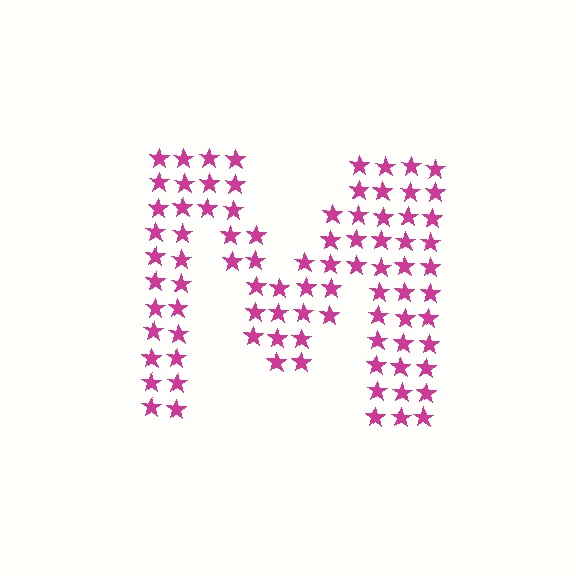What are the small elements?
The small elements are stars.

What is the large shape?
The large shape is the letter M.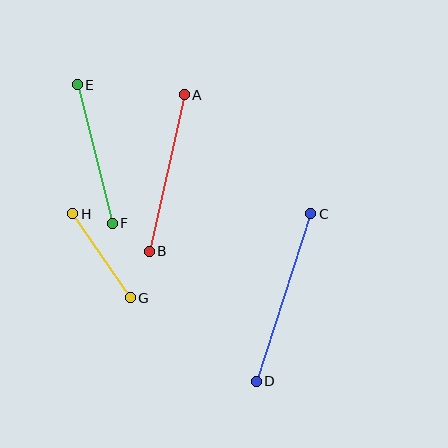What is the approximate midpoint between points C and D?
The midpoint is at approximately (284, 297) pixels.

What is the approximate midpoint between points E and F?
The midpoint is at approximately (95, 154) pixels.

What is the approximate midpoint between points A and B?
The midpoint is at approximately (167, 173) pixels.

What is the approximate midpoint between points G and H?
The midpoint is at approximately (102, 256) pixels.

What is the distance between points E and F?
The distance is approximately 143 pixels.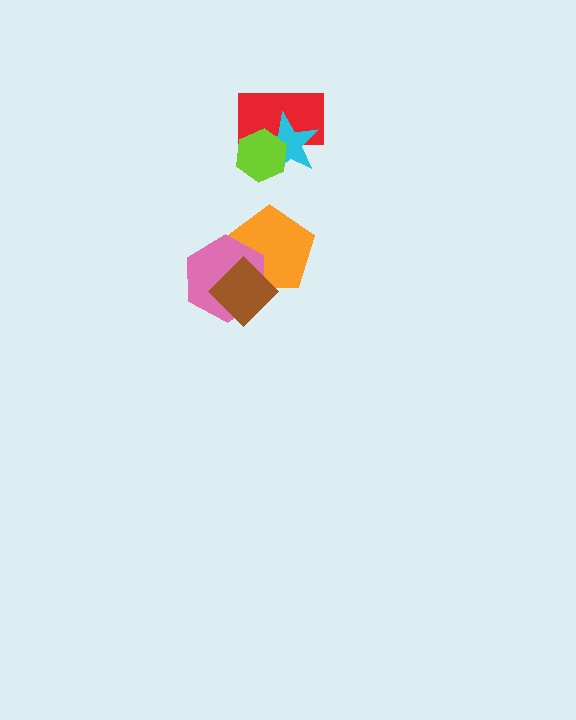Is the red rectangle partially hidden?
Yes, it is partially covered by another shape.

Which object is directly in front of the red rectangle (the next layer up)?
The cyan star is directly in front of the red rectangle.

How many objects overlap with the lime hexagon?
2 objects overlap with the lime hexagon.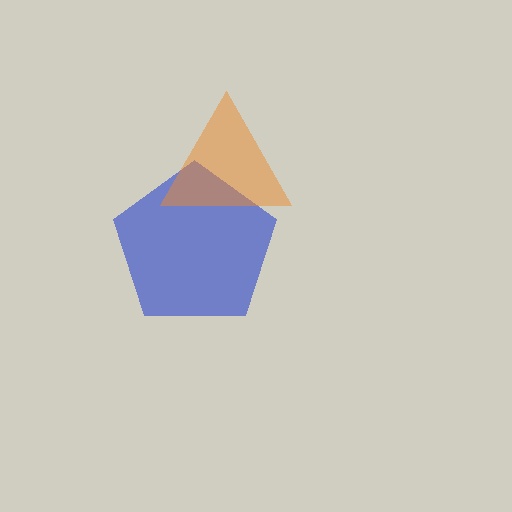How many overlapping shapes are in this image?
There are 2 overlapping shapes in the image.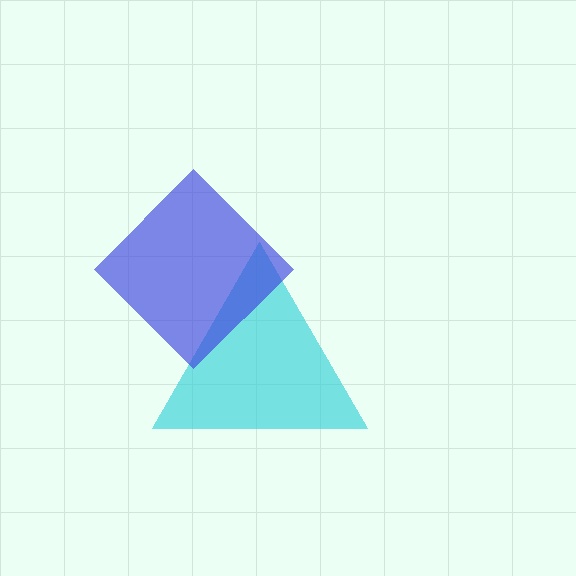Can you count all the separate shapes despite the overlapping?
Yes, there are 2 separate shapes.